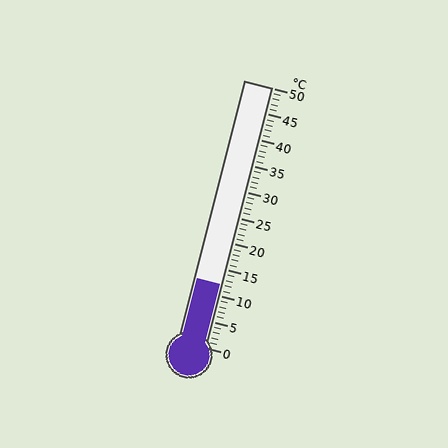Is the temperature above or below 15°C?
The temperature is below 15°C.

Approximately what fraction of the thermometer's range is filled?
The thermometer is filled to approximately 25% of its range.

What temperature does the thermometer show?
The thermometer shows approximately 12°C.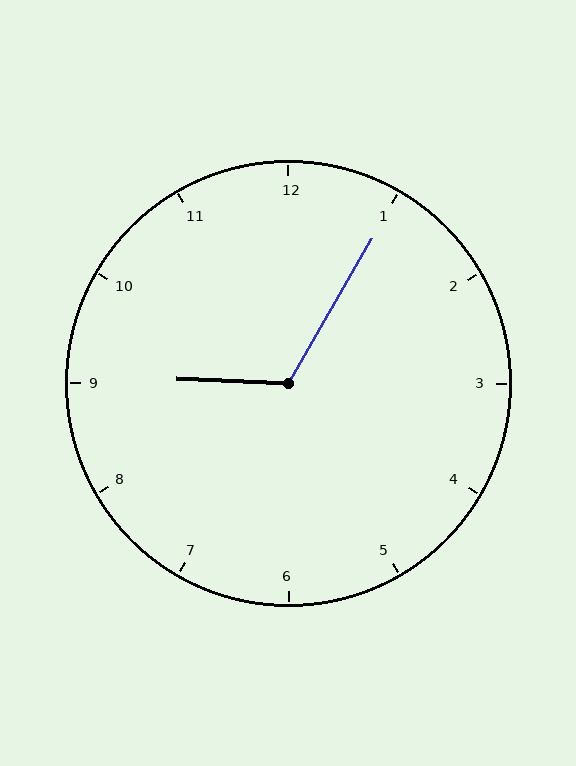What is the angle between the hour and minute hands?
Approximately 118 degrees.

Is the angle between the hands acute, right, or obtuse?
It is obtuse.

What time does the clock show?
9:05.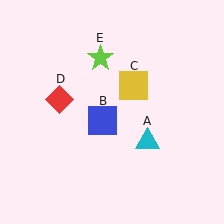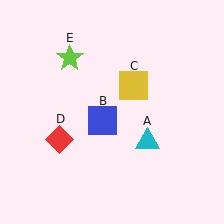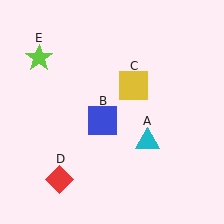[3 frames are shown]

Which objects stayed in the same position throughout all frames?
Cyan triangle (object A) and blue square (object B) and yellow square (object C) remained stationary.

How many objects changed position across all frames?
2 objects changed position: red diamond (object D), lime star (object E).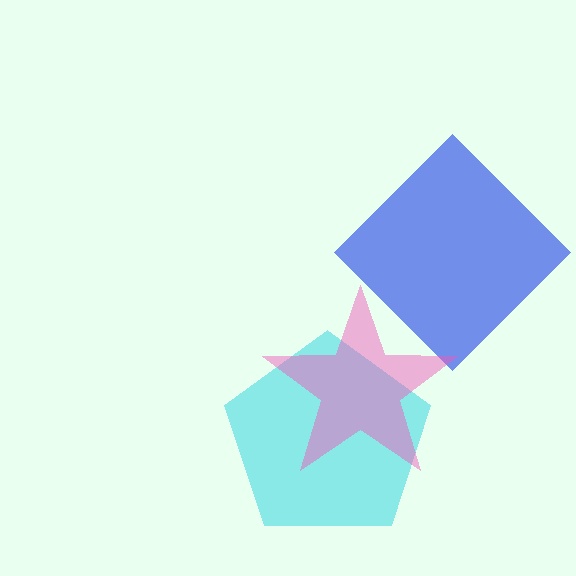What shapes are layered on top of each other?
The layered shapes are: a cyan pentagon, a blue diamond, a pink star.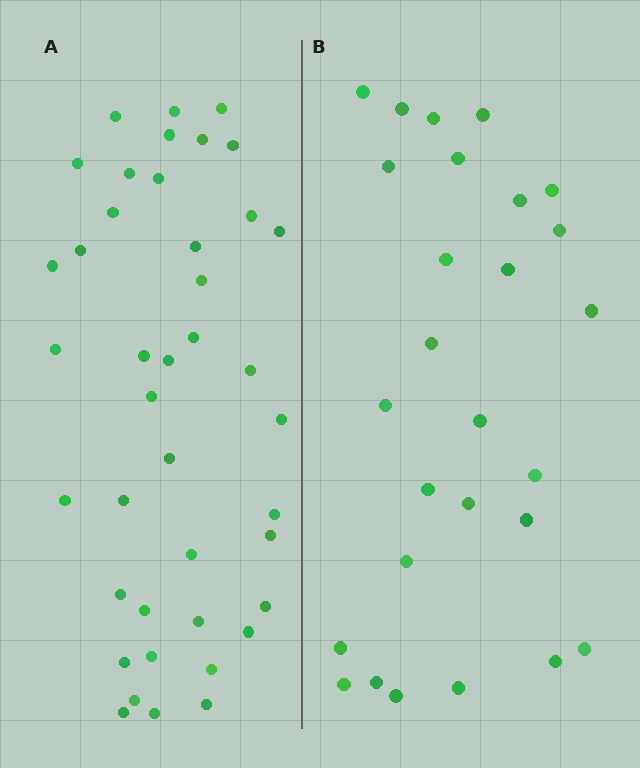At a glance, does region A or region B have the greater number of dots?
Region A (the left region) has more dots.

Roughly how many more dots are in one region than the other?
Region A has approximately 15 more dots than region B.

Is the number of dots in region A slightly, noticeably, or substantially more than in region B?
Region A has substantially more. The ratio is roughly 1.5 to 1.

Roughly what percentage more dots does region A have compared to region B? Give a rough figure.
About 50% more.